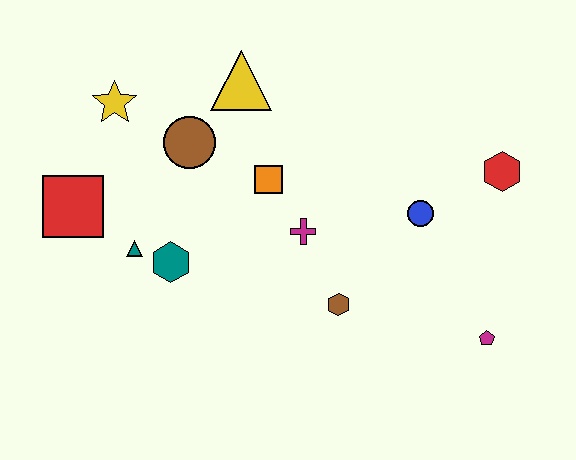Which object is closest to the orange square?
The magenta cross is closest to the orange square.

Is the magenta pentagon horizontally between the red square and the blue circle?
No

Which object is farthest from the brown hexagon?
The yellow star is farthest from the brown hexagon.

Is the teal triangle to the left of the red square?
No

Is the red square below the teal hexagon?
No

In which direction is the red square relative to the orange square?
The red square is to the left of the orange square.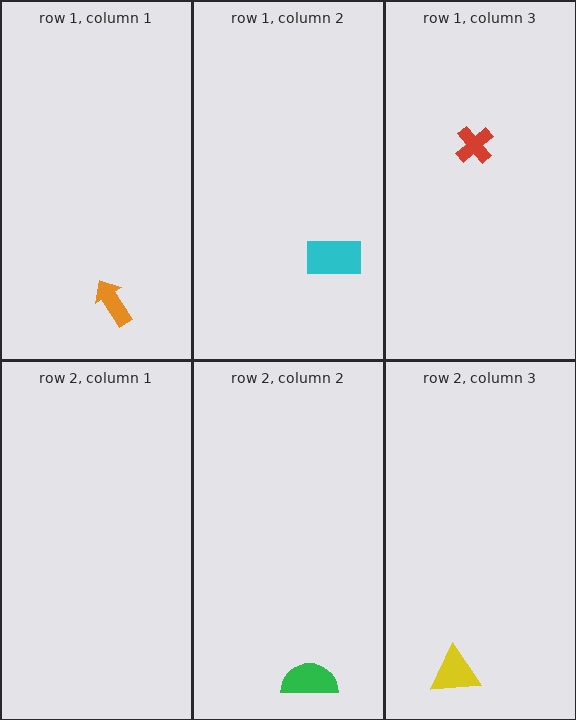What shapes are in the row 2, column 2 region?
The green semicircle.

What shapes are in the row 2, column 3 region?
The yellow triangle.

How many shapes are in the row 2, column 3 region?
1.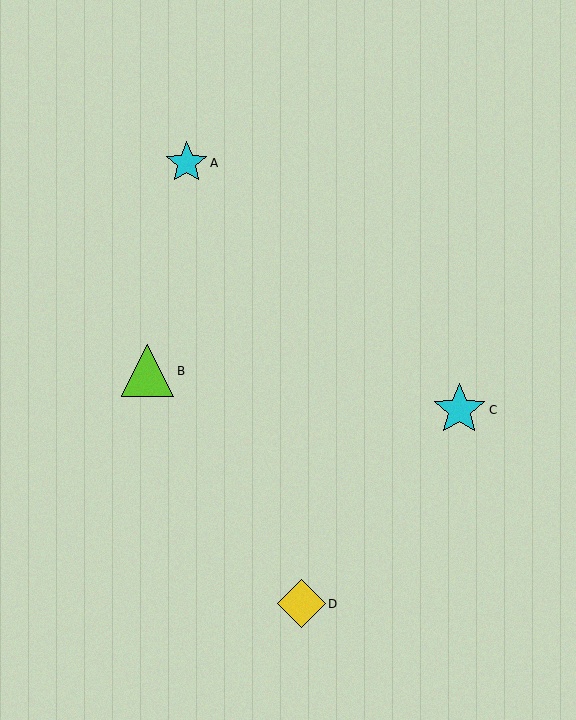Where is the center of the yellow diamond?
The center of the yellow diamond is at (301, 604).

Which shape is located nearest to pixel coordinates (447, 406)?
The cyan star (labeled C) at (459, 410) is nearest to that location.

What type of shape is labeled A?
Shape A is a cyan star.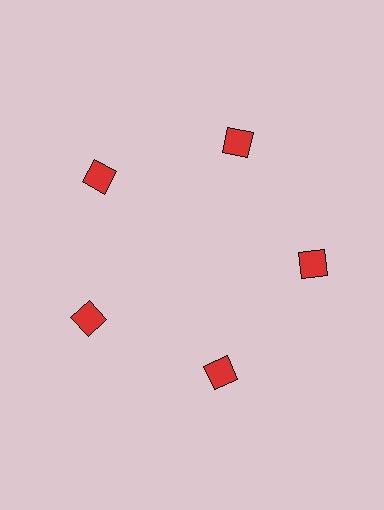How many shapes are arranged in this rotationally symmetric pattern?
There are 5 shapes, arranged in 5 groups of 1.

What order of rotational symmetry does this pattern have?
This pattern has 5-fold rotational symmetry.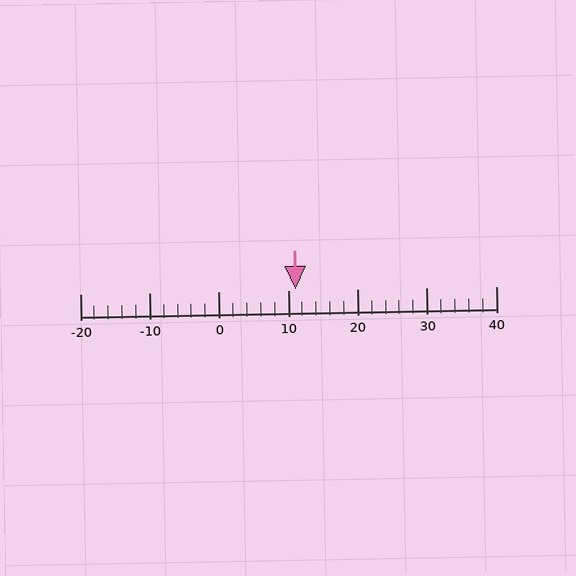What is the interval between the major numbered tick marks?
The major tick marks are spaced 10 units apart.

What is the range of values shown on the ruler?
The ruler shows values from -20 to 40.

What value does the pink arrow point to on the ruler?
The pink arrow points to approximately 11.